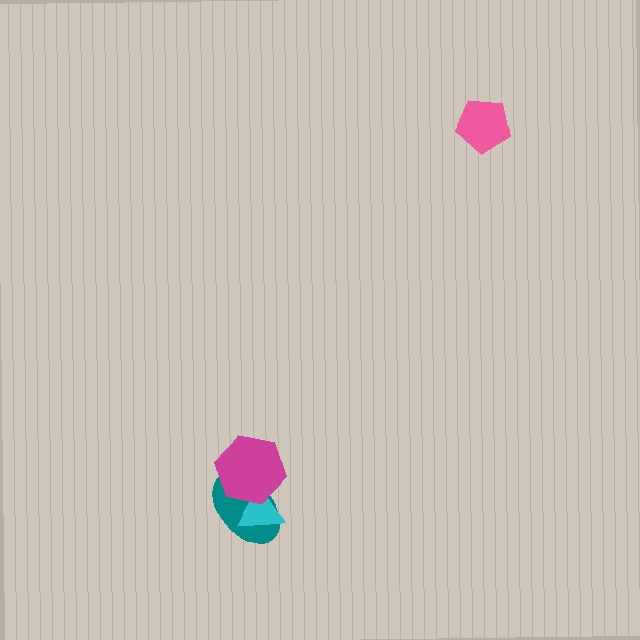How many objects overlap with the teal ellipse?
2 objects overlap with the teal ellipse.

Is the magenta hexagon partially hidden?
No, no other shape covers it.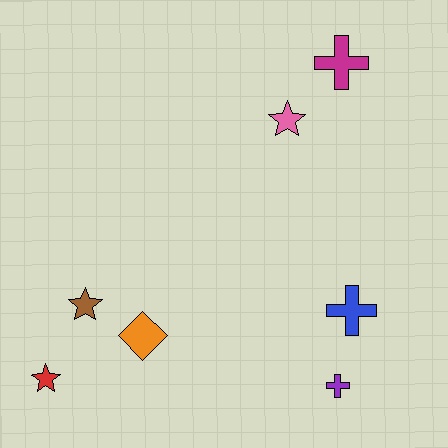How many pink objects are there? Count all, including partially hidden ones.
There is 1 pink object.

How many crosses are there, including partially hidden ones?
There are 3 crosses.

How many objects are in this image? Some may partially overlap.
There are 7 objects.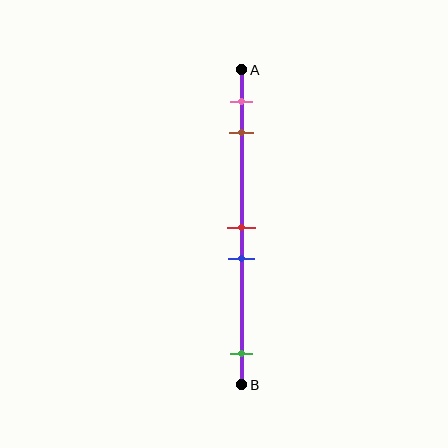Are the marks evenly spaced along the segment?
No, the marks are not evenly spaced.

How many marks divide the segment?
There are 5 marks dividing the segment.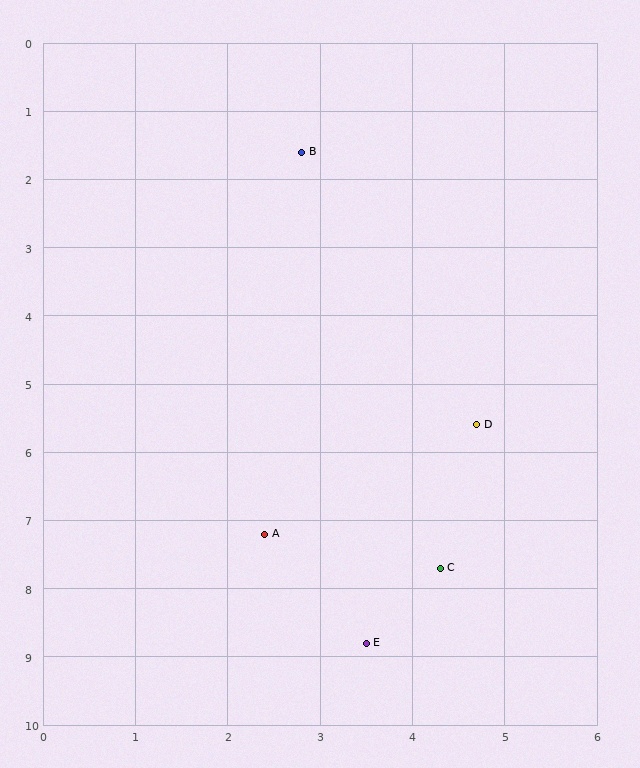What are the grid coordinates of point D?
Point D is at approximately (4.7, 5.6).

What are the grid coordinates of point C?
Point C is at approximately (4.3, 7.7).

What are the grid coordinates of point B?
Point B is at approximately (2.8, 1.6).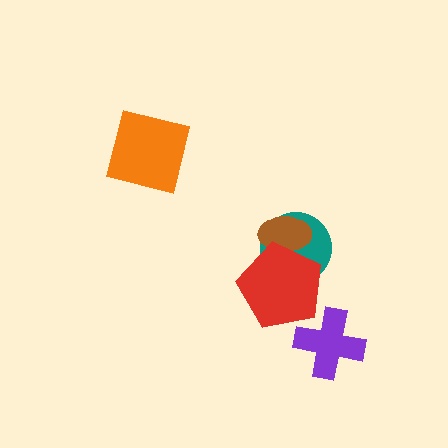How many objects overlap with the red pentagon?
2 objects overlap with the red pentagon.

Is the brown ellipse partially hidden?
Yes, it is partially covered by another shape.